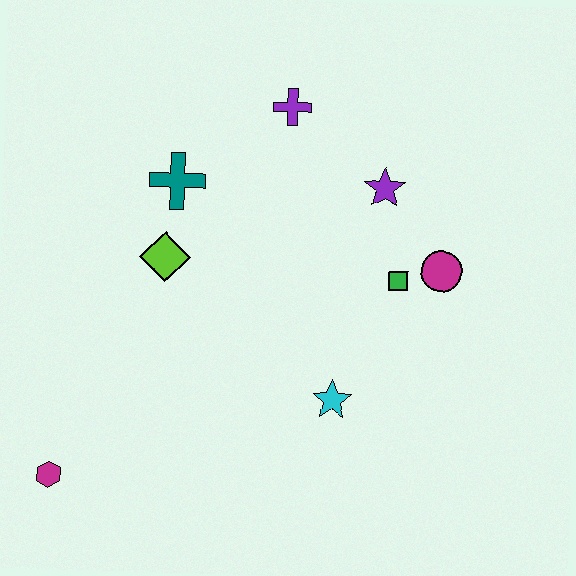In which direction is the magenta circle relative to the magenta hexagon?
The magenta circle is to the right of the magenta hexagon.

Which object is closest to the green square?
The magenta circle is closest to the green square.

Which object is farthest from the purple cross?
The magenta hexagon is farthest from the purple cross.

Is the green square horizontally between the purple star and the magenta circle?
Yes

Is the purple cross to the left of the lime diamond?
No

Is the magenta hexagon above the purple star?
No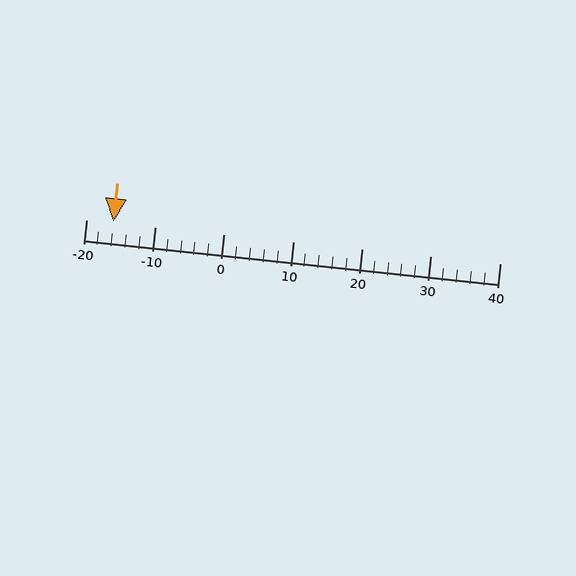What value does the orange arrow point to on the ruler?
The orange arrow points to approximately -16.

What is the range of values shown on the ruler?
The ruler shows values from -20 to 40.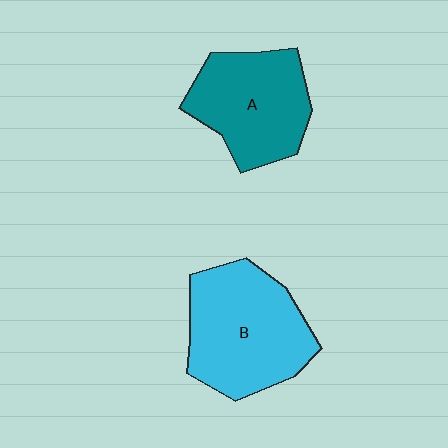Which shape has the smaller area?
Shape A (teal).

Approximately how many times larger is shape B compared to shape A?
Approximately 1.2 times.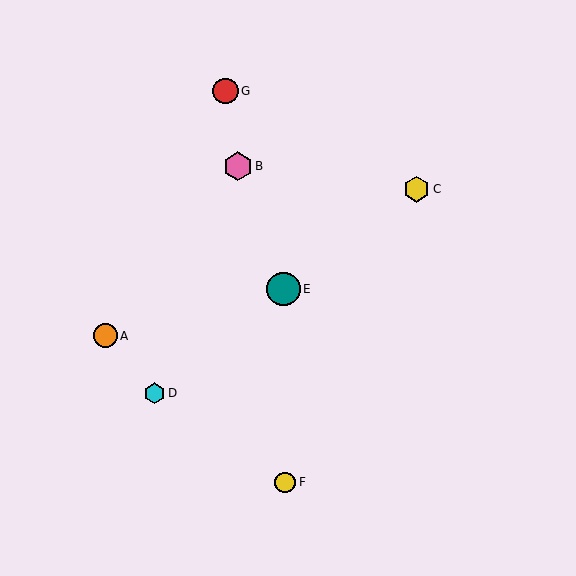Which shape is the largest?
The teal circle (labeled E) is the largest.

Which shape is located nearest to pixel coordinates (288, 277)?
The teal circle (labeled E) at (283, 289) is nearest to that location.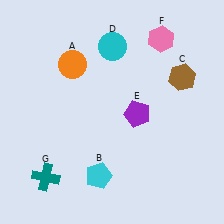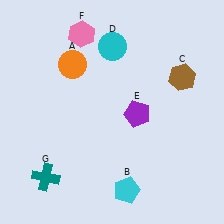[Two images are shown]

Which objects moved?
The objects that moved are: the cyan pentagon (B), the pink hexagon (F).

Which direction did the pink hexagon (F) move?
The pink hexagon (F) moved left.